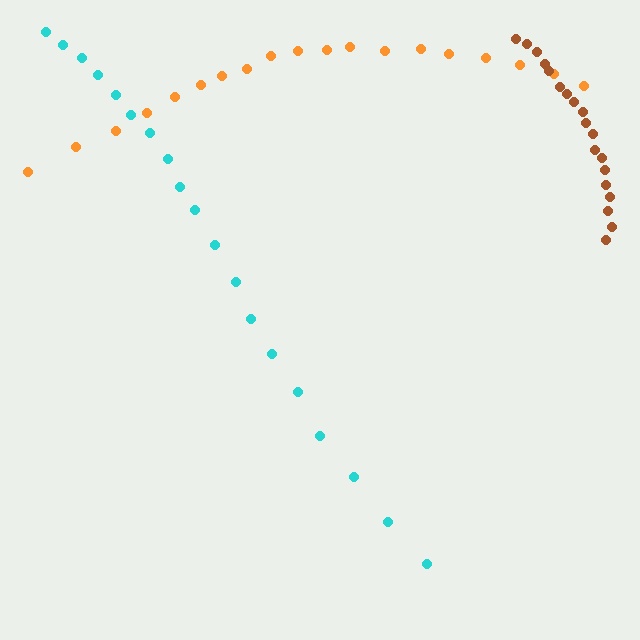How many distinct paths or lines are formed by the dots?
There are 3 distinct paths.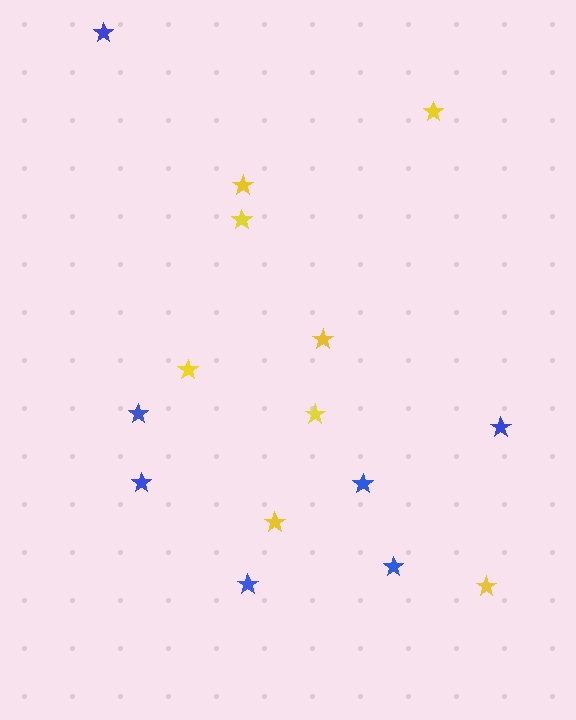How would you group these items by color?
There are 2 groups: one group of blue stars (7) and one group of yellow stars (8).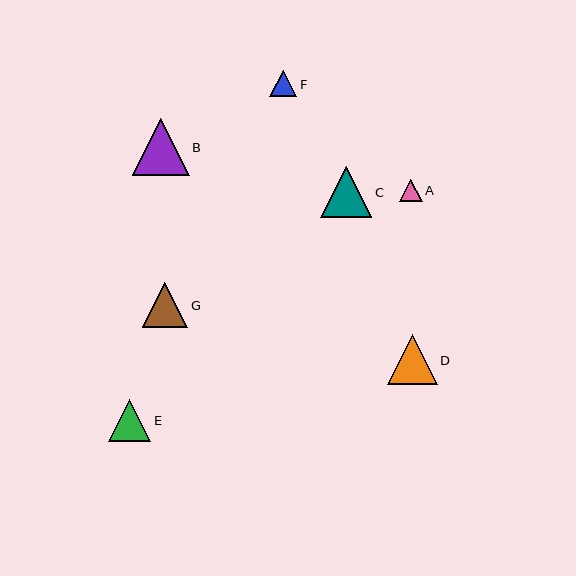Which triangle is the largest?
Triangle B is the largest with a size of approximately 57 pixels.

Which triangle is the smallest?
Triangle A is the smallest with a size of approximately 22 pixels.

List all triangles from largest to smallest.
From largest to smallest: B, C, D, G, E, F, A.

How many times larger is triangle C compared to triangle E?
Triangle C is approximately 1.2 times the size of triangle E.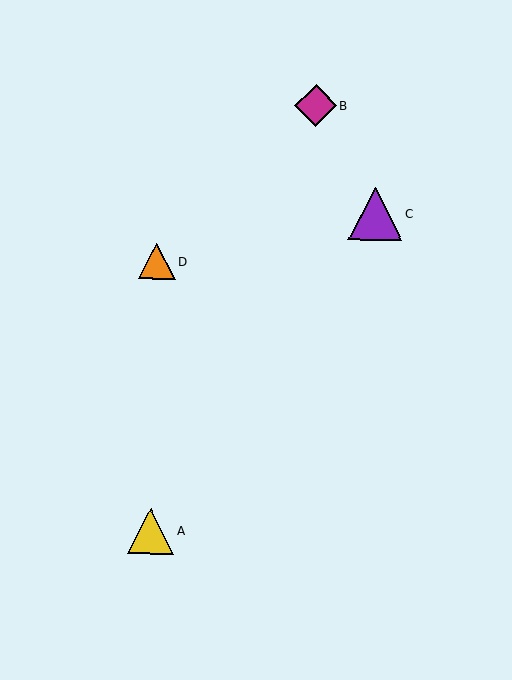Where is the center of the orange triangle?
The center of the orange triangle is at (157, 261).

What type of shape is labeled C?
Shape C is a purple triangle.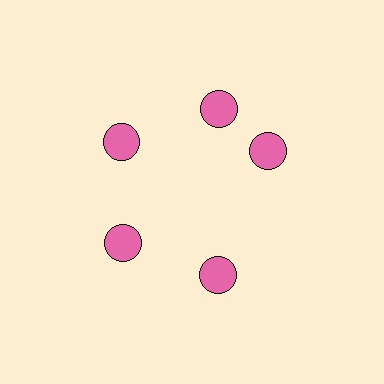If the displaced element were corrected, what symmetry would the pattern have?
It would have 5-fold rotational symmetry — the pattern would map onto itself every 72 degrees.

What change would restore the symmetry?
The symmetry would be restored by rotating it back into even spacing with its neighbors so that all 5 circles sit at equal angles and equal distance from the center.